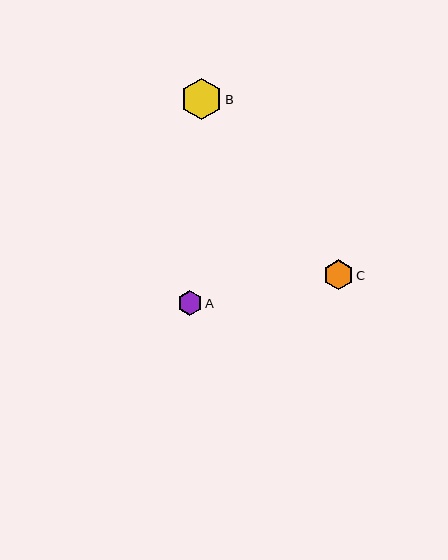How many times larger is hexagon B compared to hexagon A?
Hexagon B is approximately 1.7 times the size of hexagon A.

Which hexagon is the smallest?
Hexagon A is the smallest with a size of approximately 25 pixels.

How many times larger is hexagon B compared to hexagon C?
Hexagon B is approximately 1.4 times the size of hexagon C.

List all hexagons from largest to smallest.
From largest to smallest: B, C, A.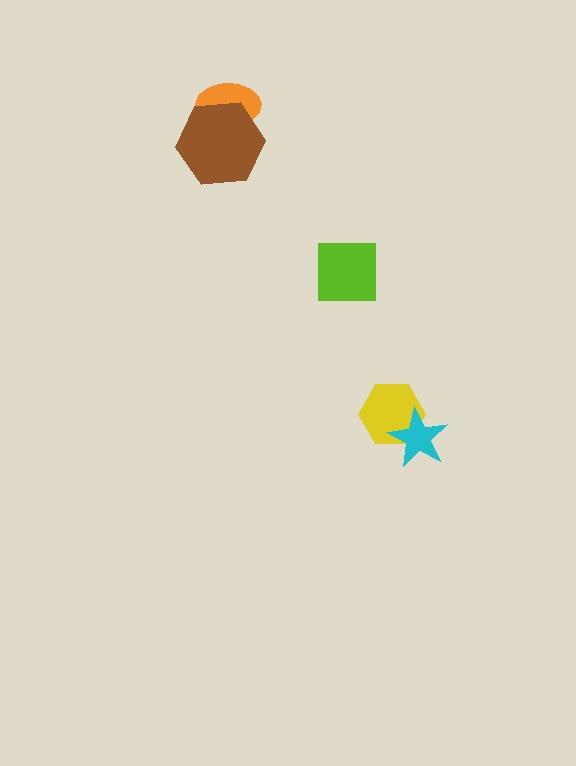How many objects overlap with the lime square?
0 objects overlap with the lime square.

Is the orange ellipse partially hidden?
Yes, it is partially covered by another shape.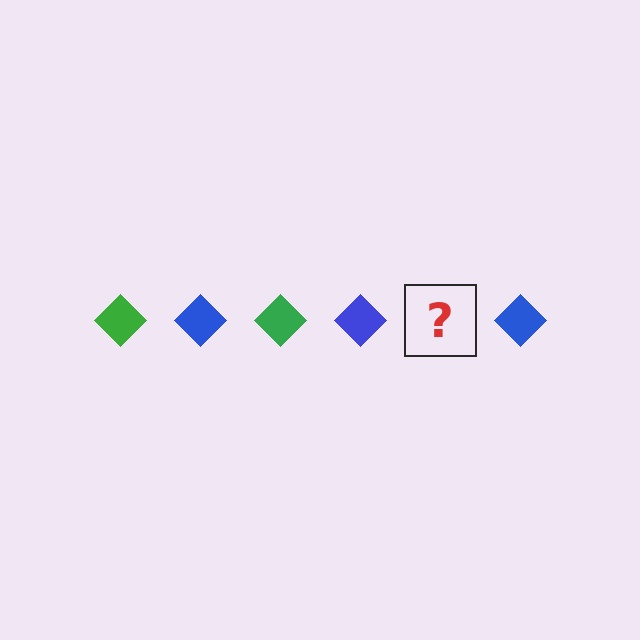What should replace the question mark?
The question mark should be replaced with a green diamond.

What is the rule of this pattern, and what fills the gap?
The rule is that the pattern cycles through green, blue diamonds. The gap should be filled with a green diamond.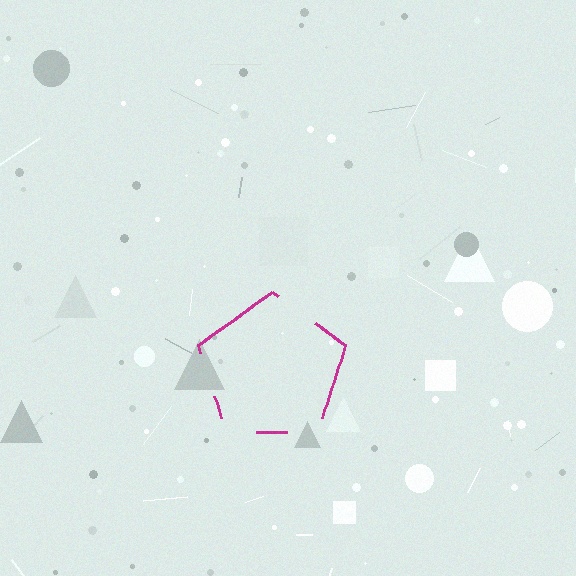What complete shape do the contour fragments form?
The contour fragments form a pentagon.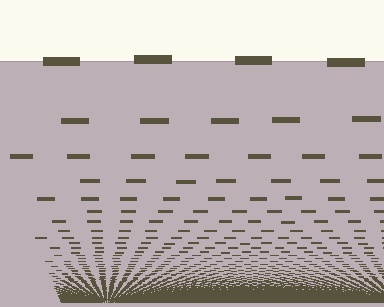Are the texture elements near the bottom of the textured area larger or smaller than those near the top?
Smaller. The gradient is inverted — elements near the bottom are smaller and denser.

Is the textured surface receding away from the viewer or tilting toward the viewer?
The surface appears to tilt toward the viewer. Texture elements get larger and sparser toward the top.